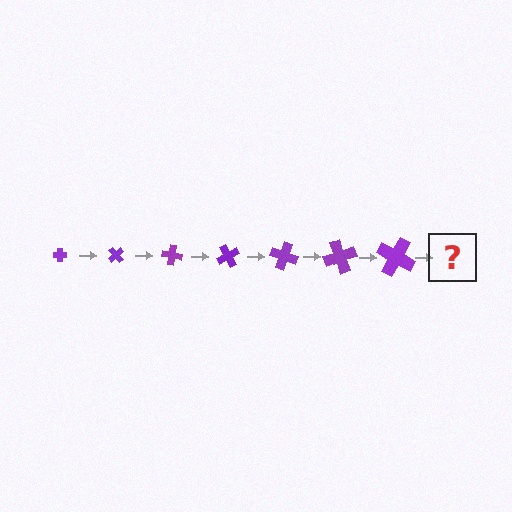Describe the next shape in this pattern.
It should be a cross, larger than the previous one and rotated 350 degrees from the start.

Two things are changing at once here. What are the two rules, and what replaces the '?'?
The two rules are that the cross grows larger each step and it rotates 50 degrees each step. The '?' should be a cross, larger than the previous one and rotated 350 degrees from the start.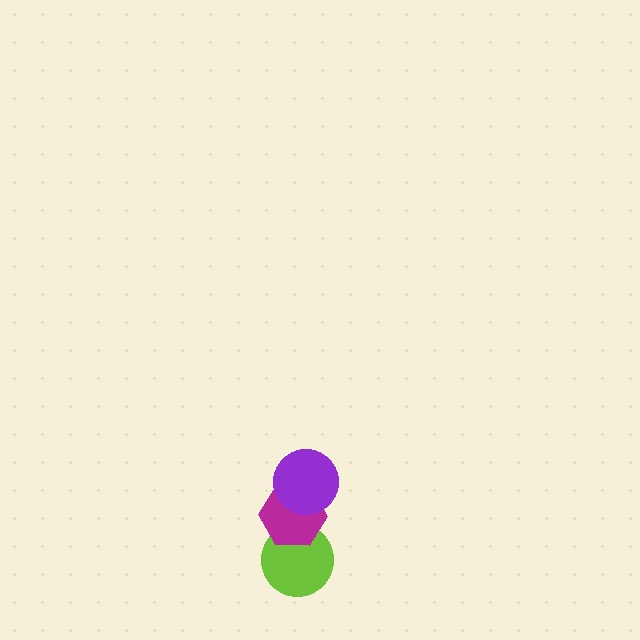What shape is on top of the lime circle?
The magenta hexagon is on top of the lime circle.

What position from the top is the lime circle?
The lime circle is 3rd from the top.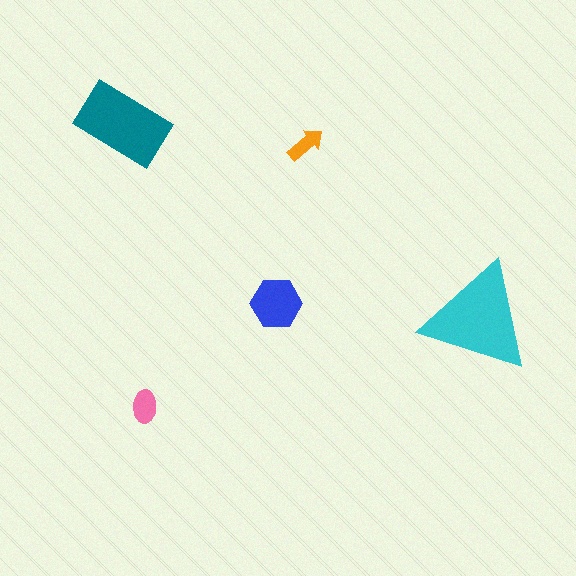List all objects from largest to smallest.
The cyan triangle, the teal rectangle, the blue hexagon, the pink ellipse, the orange arrow.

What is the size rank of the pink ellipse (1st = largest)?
4th.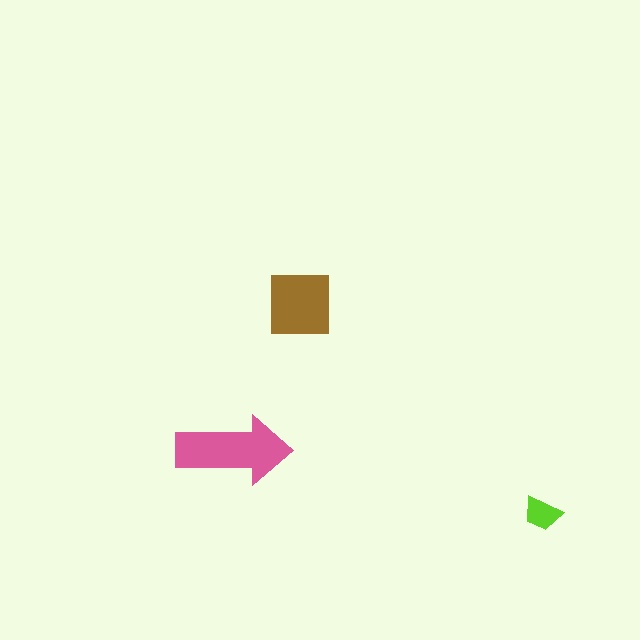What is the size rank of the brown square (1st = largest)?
2nd.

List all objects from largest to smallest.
The pink arrow, the brown square, the lime trapezoid.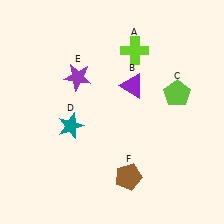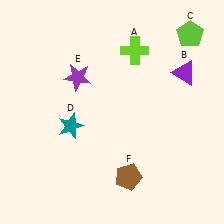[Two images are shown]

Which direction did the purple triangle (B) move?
The purple triangle (B) moved right.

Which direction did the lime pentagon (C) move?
The lime pentagon (C) moved up.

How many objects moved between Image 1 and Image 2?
2 objects moved between the two images.